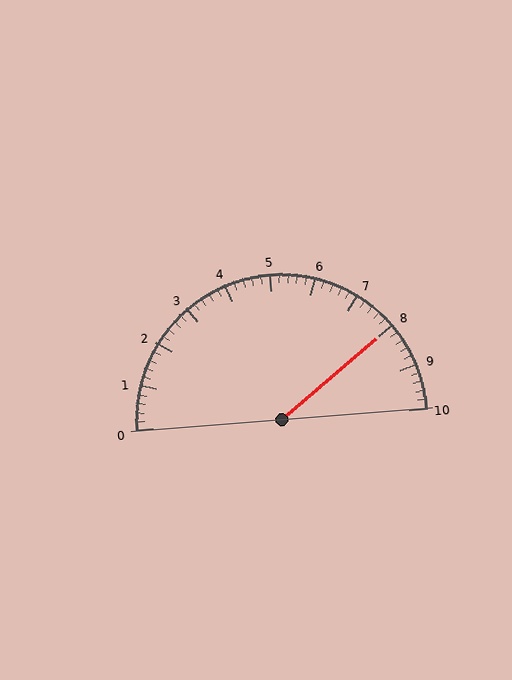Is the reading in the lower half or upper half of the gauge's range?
The reading is in the upper half of the range (0 to 10).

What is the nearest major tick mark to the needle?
The nearest major tick mark is 8.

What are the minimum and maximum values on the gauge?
The gauge ranges from 0 to 10.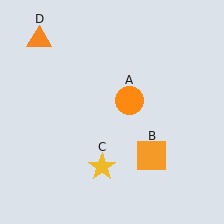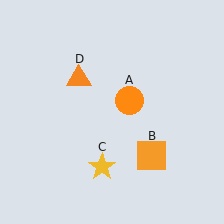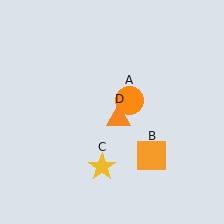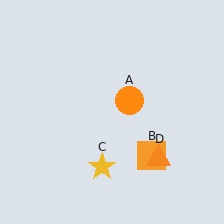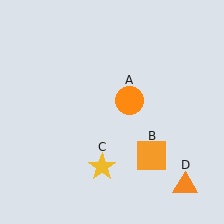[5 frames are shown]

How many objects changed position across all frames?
1 object changed position: orange triangle (object D).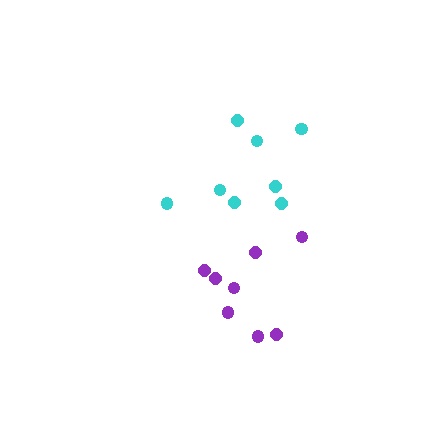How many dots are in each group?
Group 1: 8 dots, Group 2: 8 dots (16 total).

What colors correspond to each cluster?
The clusters are colored: cyan, purple.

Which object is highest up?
The cyan cluster is topmost.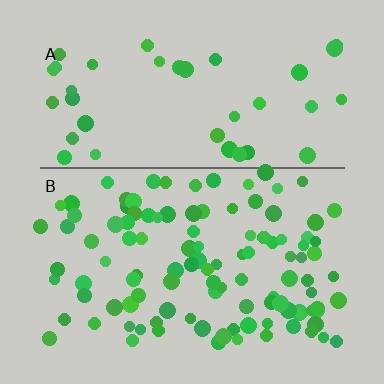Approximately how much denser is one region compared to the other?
Approximately 2.8× — region B over region A.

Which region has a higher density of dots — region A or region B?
B (the bottom).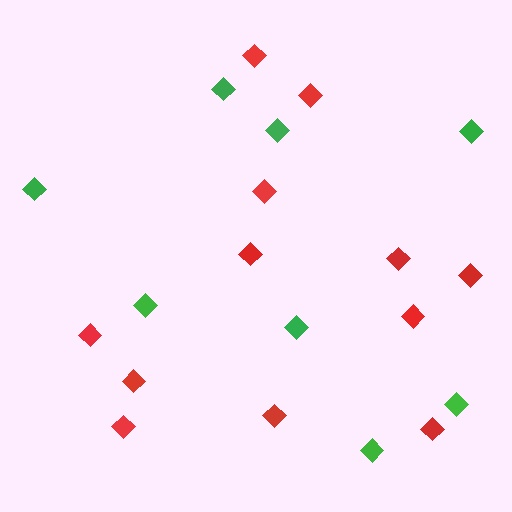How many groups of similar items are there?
There are 2 groups: one group of red diamonds (12) and one group of green diamonds (8).